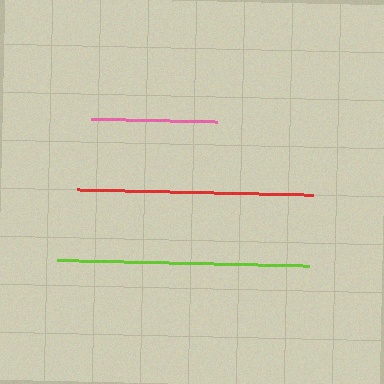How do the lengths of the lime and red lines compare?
The lime and red lines are approximately the same length.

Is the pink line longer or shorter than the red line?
The red line is longer than the pink line.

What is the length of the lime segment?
The lime segment is approximately 252 pixels long.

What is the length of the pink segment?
The pink segment is approximately 126 pixels long.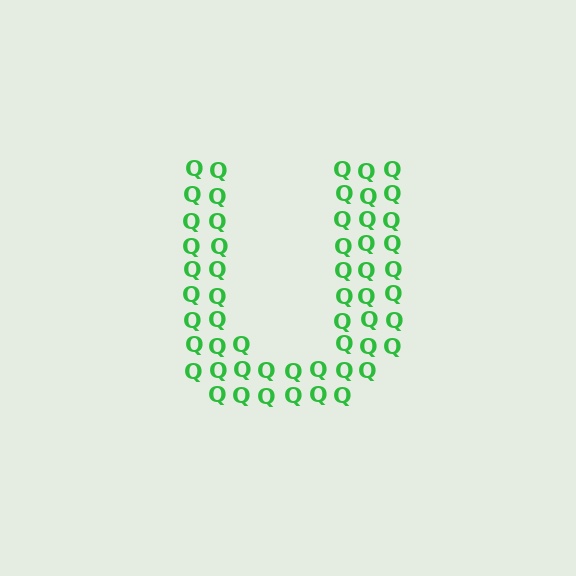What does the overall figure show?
The overall figure shows the letter U.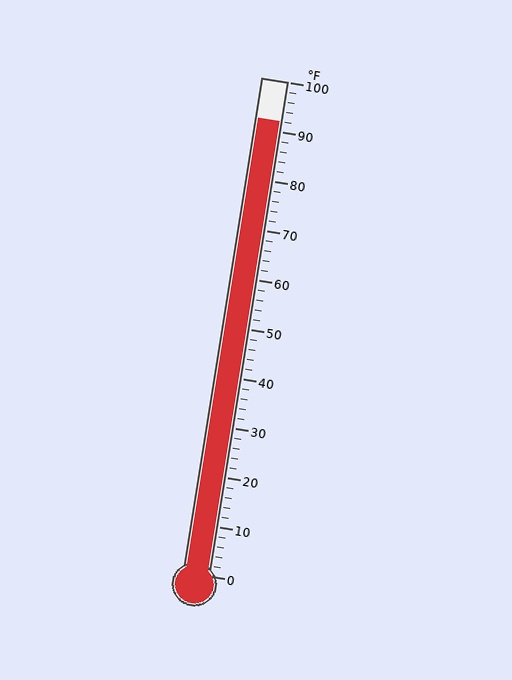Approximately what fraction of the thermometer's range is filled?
The thermometer is filled to approximately 90% of its range.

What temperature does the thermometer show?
The thermometer shows approximately 92°F.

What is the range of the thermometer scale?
The thermometer scale ranges from 0°F to 100°F.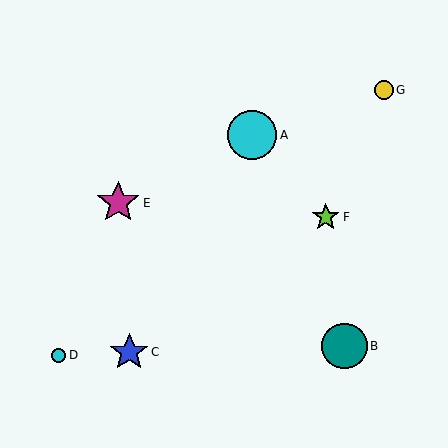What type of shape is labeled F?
Shape F is a lime star.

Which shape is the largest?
The cyan circle (labeled A) is the largest.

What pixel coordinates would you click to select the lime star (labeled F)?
Click at (326, 217) to select the lime star F.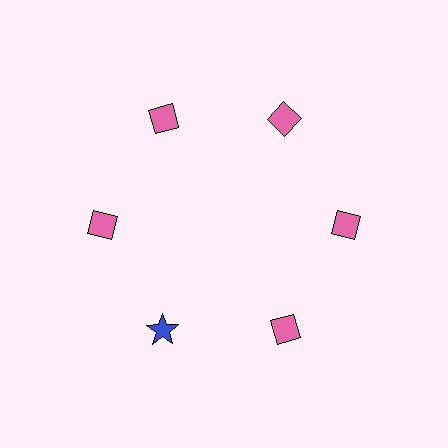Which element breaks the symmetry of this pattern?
The blue star at roughly the 7 o'clock position breaks the symmetry. All other shapes are pink diamonds.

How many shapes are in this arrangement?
There are 6 shapes arranged in a ring pattern.